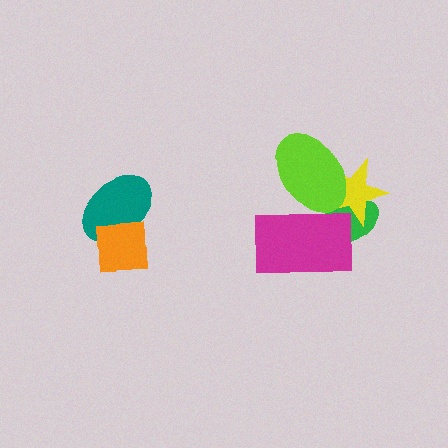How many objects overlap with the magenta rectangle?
3 objects overlap with the magenta rectangle.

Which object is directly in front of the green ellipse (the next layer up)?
The yellow star is directly in front of the green ellipse.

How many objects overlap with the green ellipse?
3 objects overlap with the green ellipse.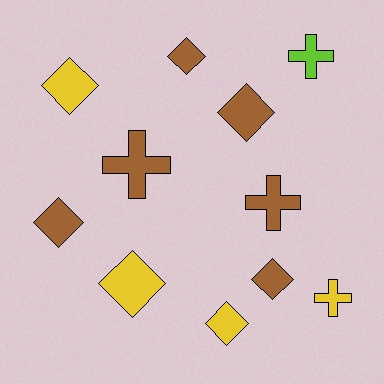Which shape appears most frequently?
Diamond, with 7 objects.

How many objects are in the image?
There are 11 objects.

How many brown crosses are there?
There are 2 brown crosses.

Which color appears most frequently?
Brown, with 6 objects.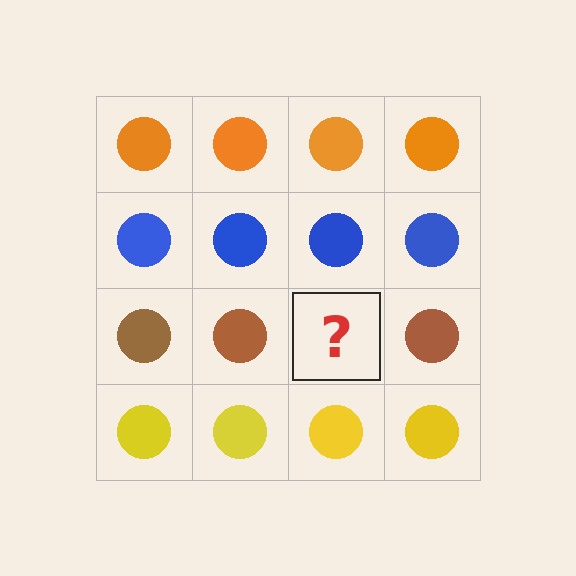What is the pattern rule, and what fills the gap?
The rule is that each row has a consistent color. The gap should be filled with a brown circle.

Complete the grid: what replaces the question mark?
The question mark should be replaced with a brown circle.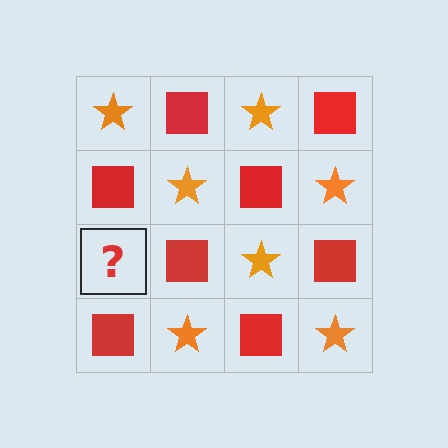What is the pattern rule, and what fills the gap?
The rule is that it alternates orange star and red square in a checkerboard pattern. The gap should be filled with an orange star.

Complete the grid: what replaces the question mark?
The question mark should be replaced with an orange star.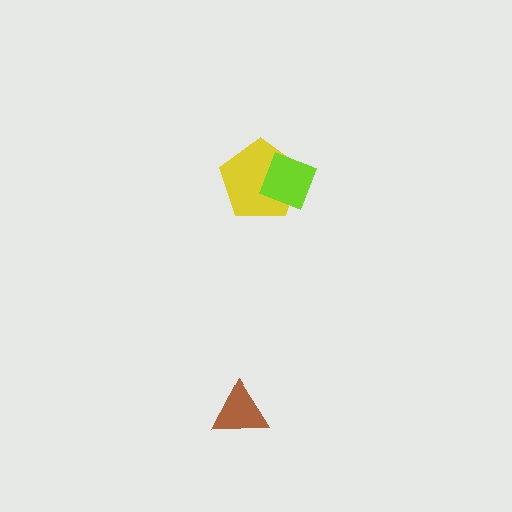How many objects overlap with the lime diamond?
1 object overlaps with the lime diamond.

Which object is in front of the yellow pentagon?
The lime diamond is in front of the yellow pentagon.